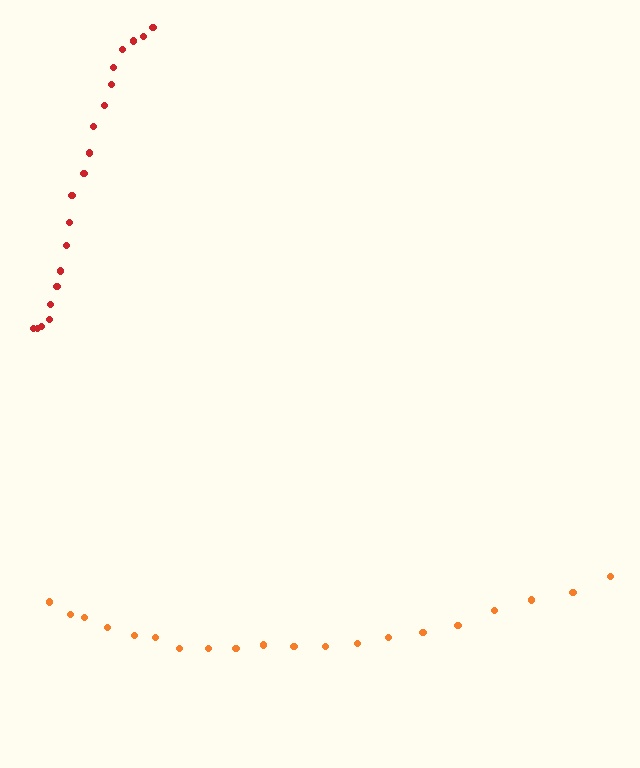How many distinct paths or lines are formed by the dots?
There are 2 distinct paths.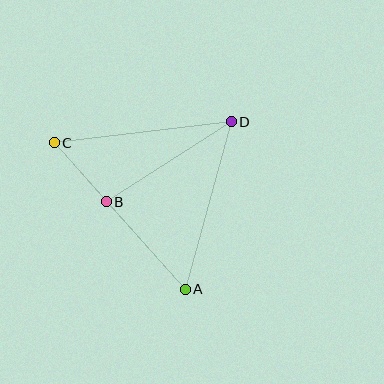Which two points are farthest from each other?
Points A and C are farthest from each other.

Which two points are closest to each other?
Points B and C are closest to each other.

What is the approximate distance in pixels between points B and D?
The distance between B and D is approximately 148 pixels.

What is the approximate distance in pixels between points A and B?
The distance between A and B is approximately 118 pixels.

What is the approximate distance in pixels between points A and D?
The distance between A and D is approximately 174 pixels.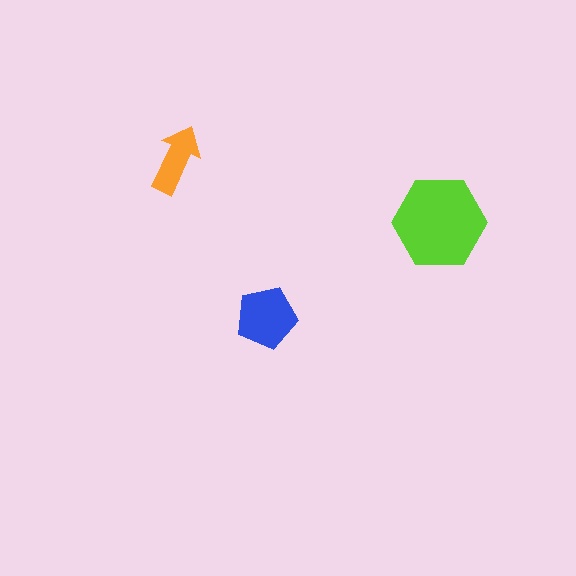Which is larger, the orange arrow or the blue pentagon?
The blue pentagon.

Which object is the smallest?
The orange arrow.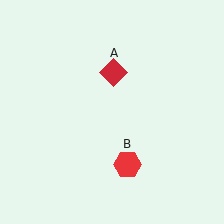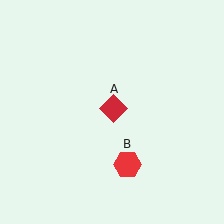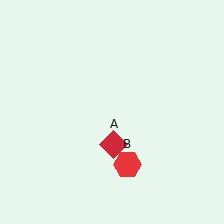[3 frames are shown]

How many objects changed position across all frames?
1 object changed position: red diamond (object A).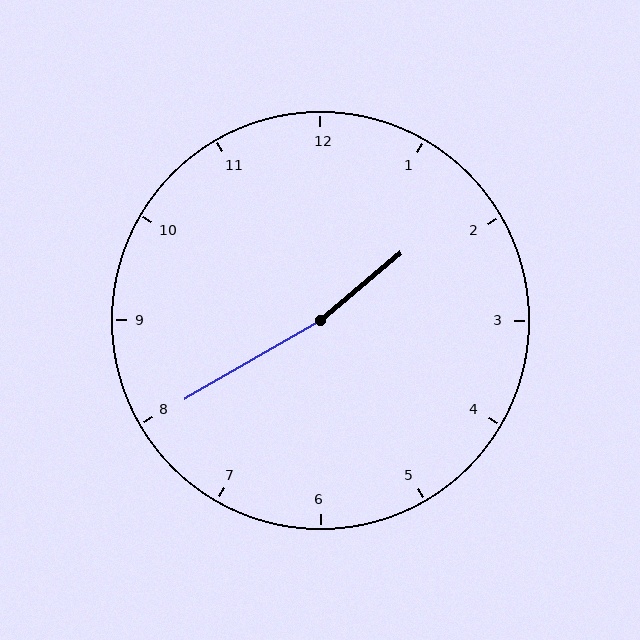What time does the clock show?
1:40.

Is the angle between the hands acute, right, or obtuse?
It is obtuse.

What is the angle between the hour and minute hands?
Approximately 170 degrees.